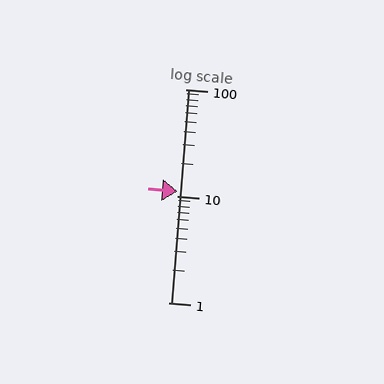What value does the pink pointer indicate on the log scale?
The pointer indicates approximately 11.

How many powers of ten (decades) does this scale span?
The scale spans 2 decades, from 1 to 100.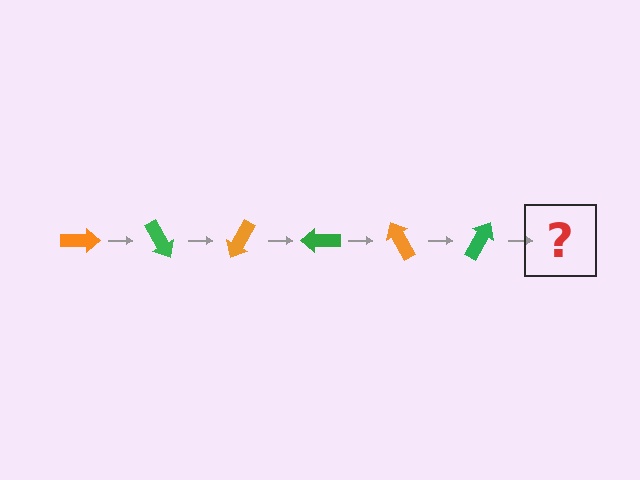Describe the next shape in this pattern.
It should be an orange arrow, rotated 360 degrees from the start.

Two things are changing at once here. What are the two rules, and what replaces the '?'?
The two rules are that it rotates 60 degrees each step and the color cycles through orange and green. The '?' should be an orange arrow, rotated 360 degrees from the start.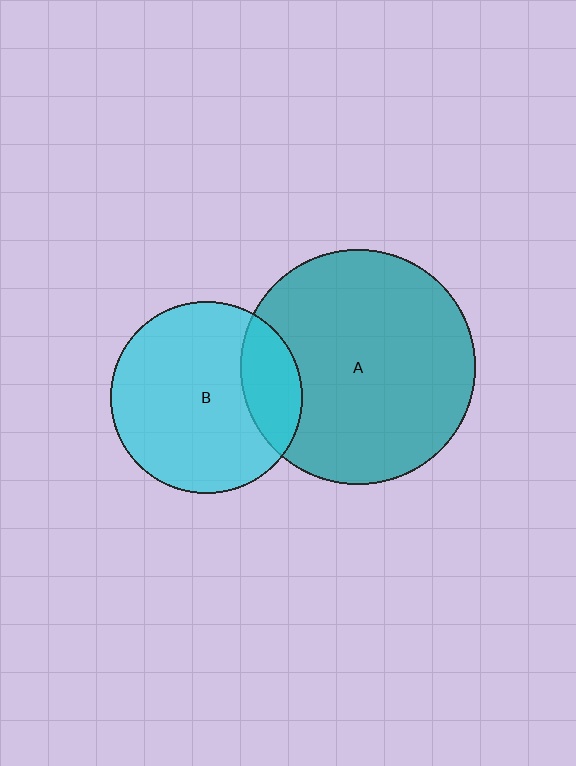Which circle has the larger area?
Circle A (teal).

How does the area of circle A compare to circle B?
Approximately 1.5 times.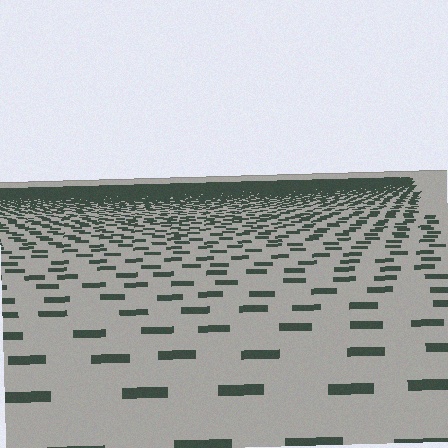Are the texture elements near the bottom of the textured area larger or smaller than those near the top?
Larger. Near the bottom, elements are closer to the viewer and appear at a bigger on-screen size.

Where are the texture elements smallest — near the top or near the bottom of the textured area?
Near the top.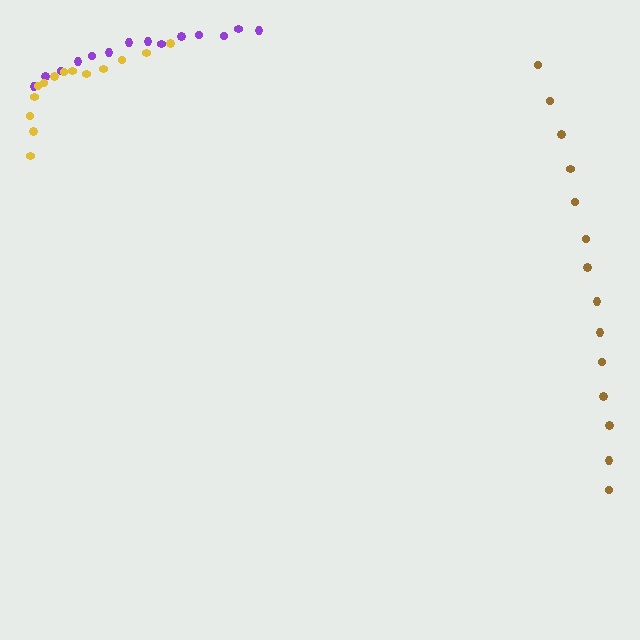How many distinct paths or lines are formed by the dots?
There are 3 distinct paths.